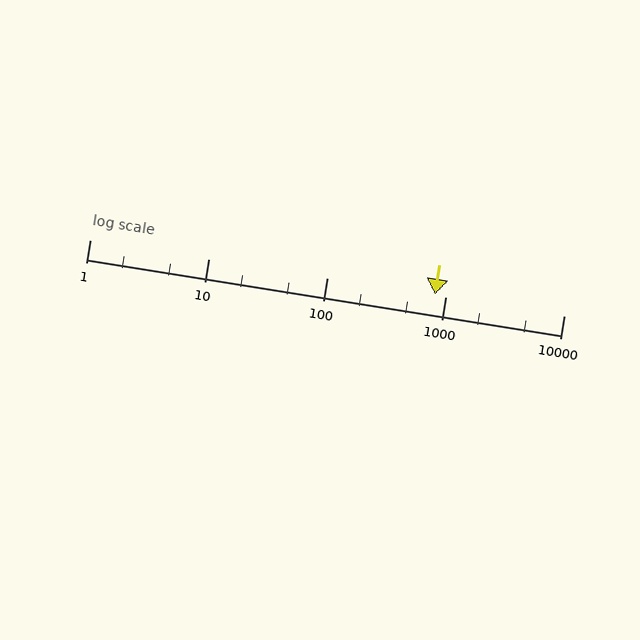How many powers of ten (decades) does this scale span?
The scale spans 4 decades, from 1 to 10000.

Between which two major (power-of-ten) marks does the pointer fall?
The pointer is between 100 and 1000.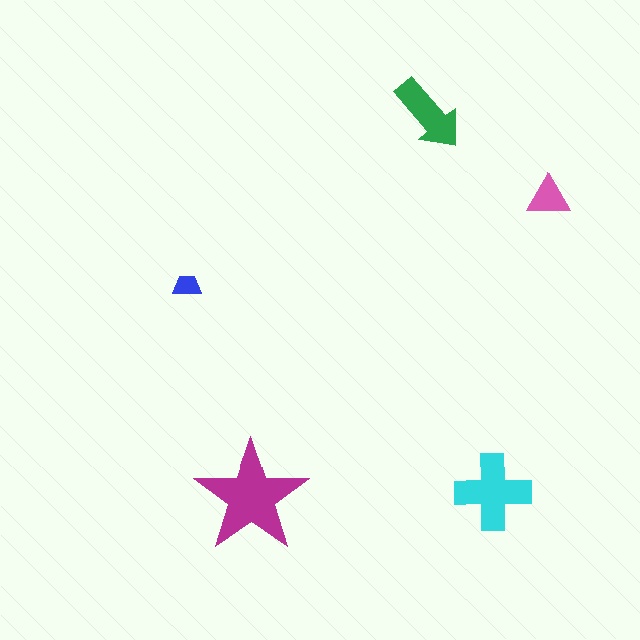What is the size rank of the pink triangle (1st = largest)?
4th.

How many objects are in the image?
There are 5 objects in the image.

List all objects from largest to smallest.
The magenta star, the cyan cross, the green arrow, the pink triangle, the blue trapezoid.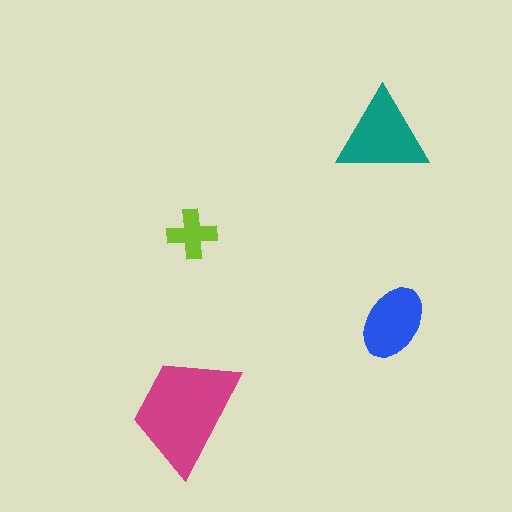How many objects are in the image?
There are 4 objects in the image.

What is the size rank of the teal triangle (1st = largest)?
2nd.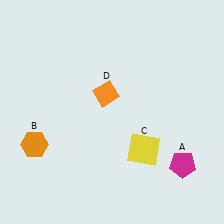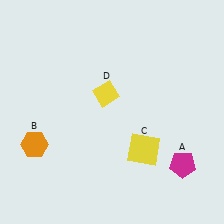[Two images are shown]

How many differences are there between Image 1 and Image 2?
There is 1 difference between the two images.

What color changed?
The diamond (D) changed from orange in Image 1 to yellow in Image 2.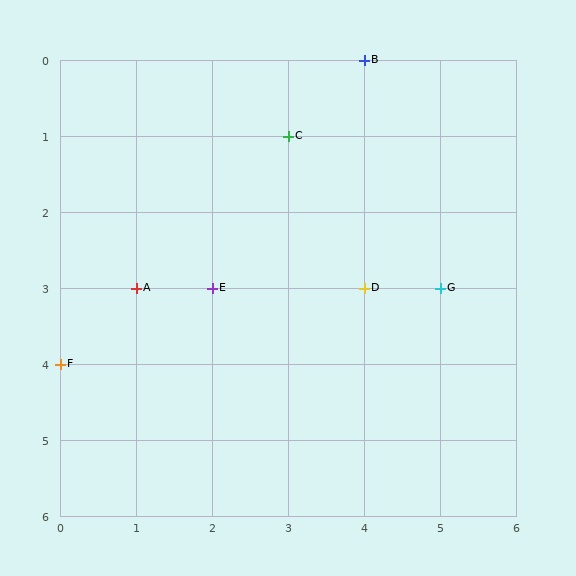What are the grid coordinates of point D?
Point D is at grid coordinates (4, 3).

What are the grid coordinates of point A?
Point A is at grid coordinates (1, 3).